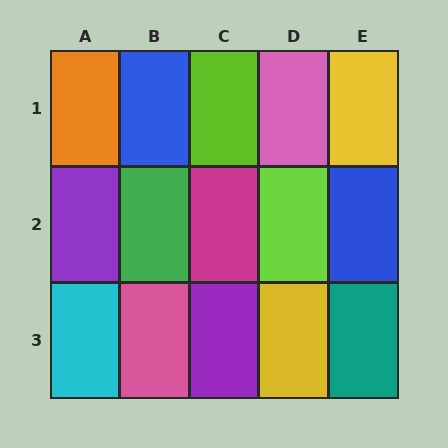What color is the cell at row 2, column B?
Green.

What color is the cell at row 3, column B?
Pink.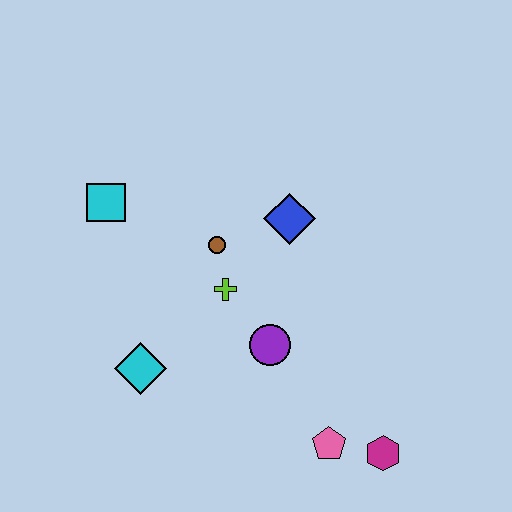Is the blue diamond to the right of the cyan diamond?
Yes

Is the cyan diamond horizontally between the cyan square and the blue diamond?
Yes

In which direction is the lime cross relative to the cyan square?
The lime cross is to the right of the cyan square.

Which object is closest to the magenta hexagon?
The pink pentagon is closest to the magenta hexagon.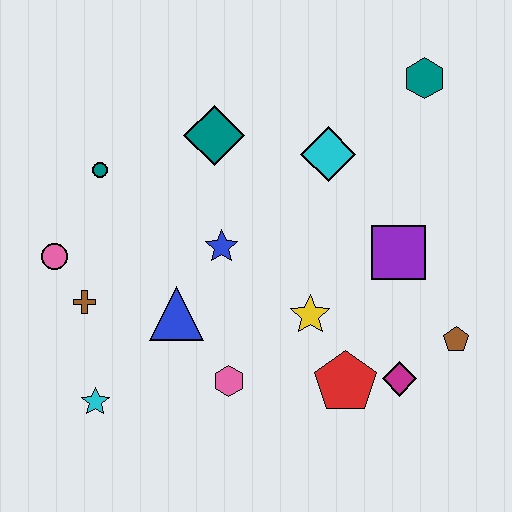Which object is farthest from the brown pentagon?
The pink circle is farthest from the brown pentagon.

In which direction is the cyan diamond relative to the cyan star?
The cyan diamond is above the cyan star.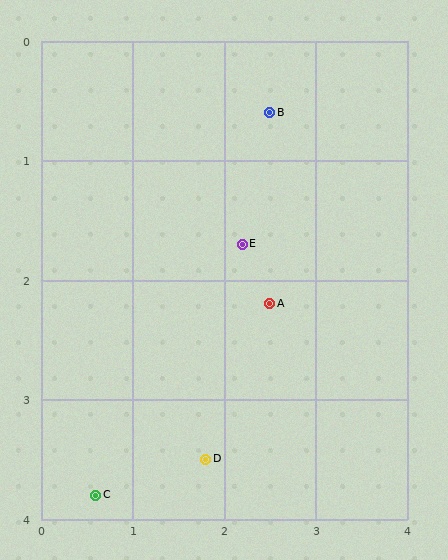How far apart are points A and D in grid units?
Points A and D are about 1.5 grid units apart.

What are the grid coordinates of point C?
Point C is at approximately (0.6, 3.8).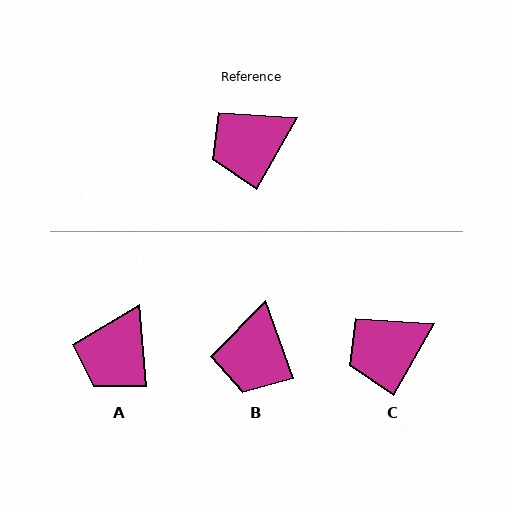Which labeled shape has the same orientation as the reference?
C.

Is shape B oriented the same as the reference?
No, it is off by about 50 degrees.